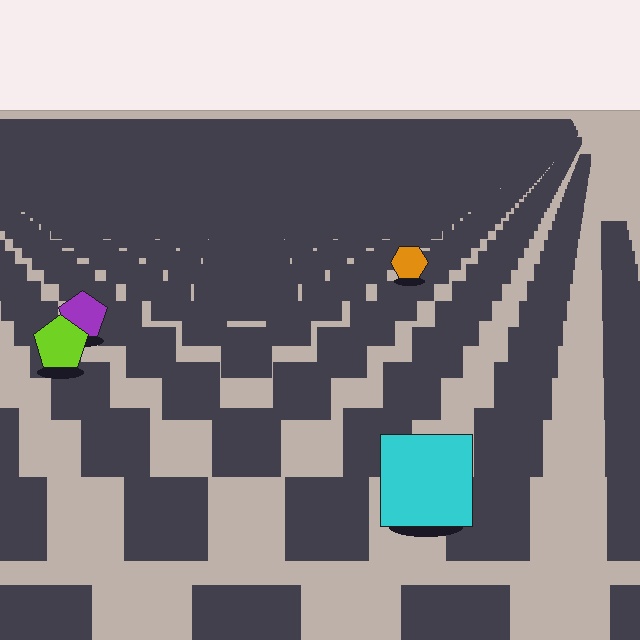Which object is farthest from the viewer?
The orange hexagon is farthest from the viewer. It appears smaller and the ground texture around it is denser.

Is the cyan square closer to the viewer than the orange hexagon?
Yes. The cyan square is closer — you can tell from the texture gradient: the ground texture is coarser near it.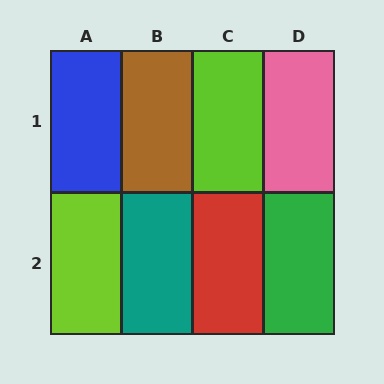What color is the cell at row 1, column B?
Brown.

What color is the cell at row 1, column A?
Blue.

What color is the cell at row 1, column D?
Pink.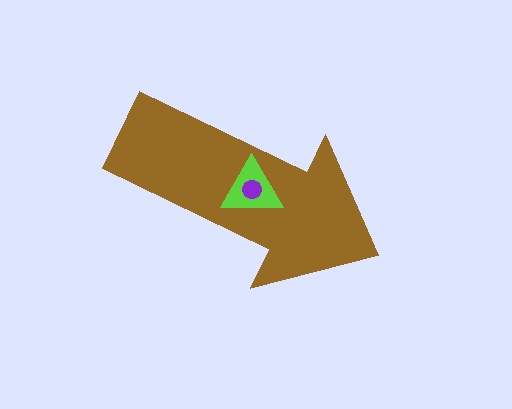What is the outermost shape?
The brown arrow.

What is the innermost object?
The purple circle.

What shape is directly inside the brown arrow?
The lime triangle.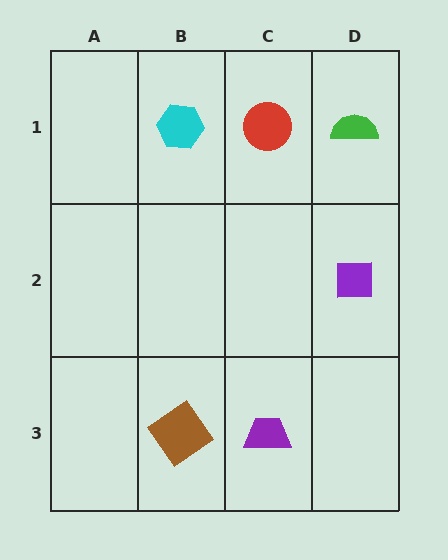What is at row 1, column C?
A red circle.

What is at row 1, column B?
A cyan hexagon.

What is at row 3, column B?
A brown diamond.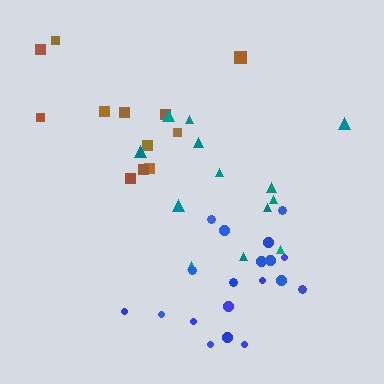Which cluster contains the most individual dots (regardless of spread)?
Blue (19).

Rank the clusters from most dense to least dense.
blue, brown, teal.